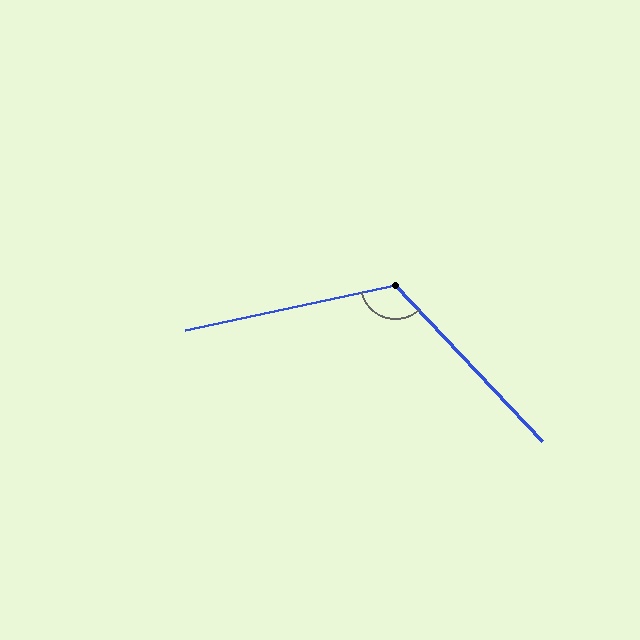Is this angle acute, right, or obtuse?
It is obtuse.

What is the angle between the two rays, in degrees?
Approximately 121 degrees.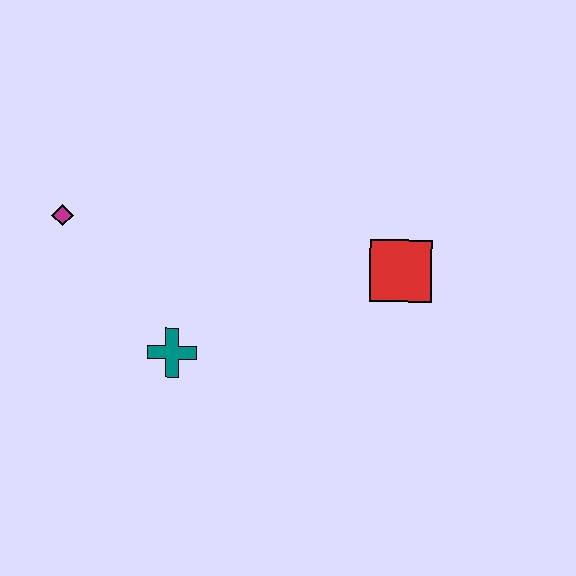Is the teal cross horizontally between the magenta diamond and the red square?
Yes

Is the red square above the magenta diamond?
No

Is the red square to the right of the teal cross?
Yes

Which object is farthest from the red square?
The magenta diamond is farthest from the red square.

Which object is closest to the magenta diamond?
The teal cross is closest to the magenta diamond.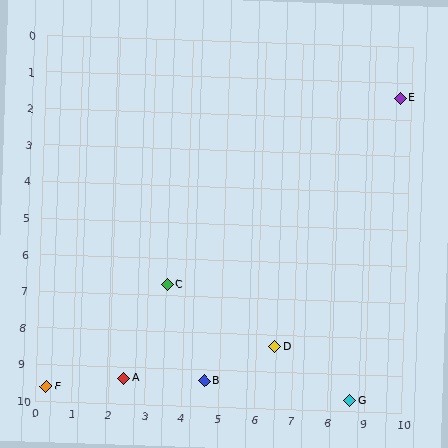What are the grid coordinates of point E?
Point E is at approximately (9.7, 1.4).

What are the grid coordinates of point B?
Point B is at approximately (4.6, 9.3).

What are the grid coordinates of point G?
Point G is at approximately (8.6, 9.7).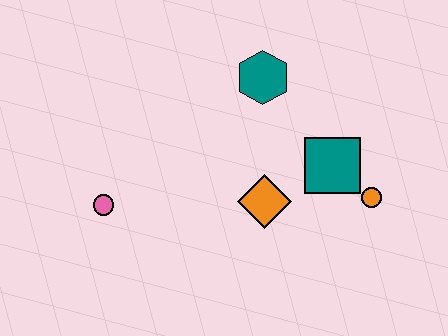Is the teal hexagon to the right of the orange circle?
No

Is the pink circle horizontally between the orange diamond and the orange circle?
No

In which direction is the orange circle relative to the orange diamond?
The orange circle is to the right of the orange diamond.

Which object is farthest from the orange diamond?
The pink circle is farthest from the orange diamond.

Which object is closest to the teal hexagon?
The teal square is closest to the teal hexagon.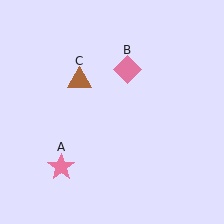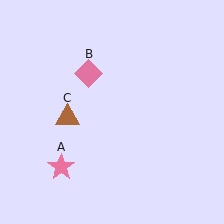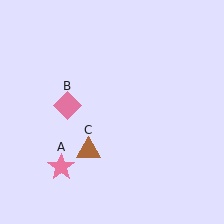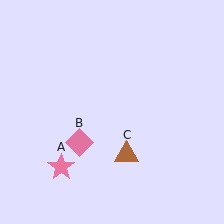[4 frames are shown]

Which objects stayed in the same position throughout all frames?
Pink star (object A) remained stationary.